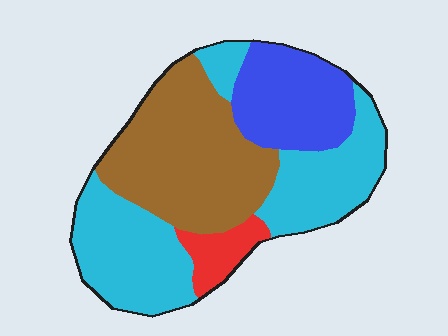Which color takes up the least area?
Red, at roughly 5%.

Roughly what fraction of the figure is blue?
Blue covers around 20% of the figure.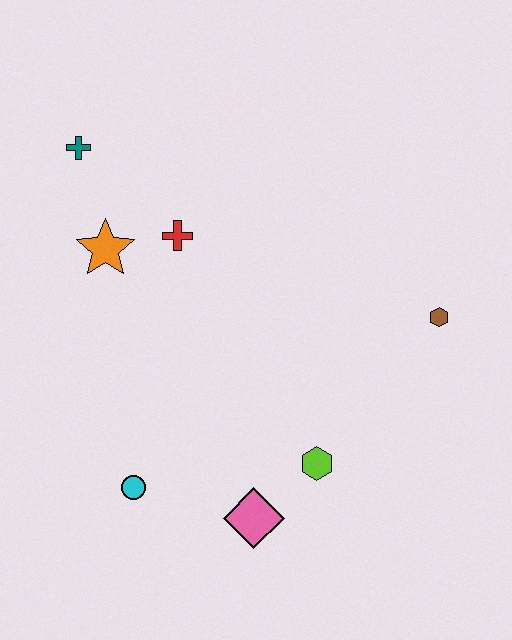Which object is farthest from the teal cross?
The pink diamond is farthest from the teal cross.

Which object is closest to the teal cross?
The orange star is closest to the teal cross.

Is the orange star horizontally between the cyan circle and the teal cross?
Yes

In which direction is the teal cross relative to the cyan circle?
The teal cross is above the cyan circle.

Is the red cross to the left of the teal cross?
No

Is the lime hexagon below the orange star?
Yes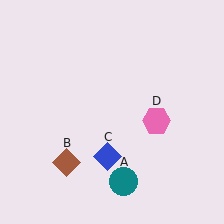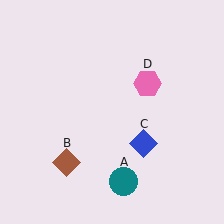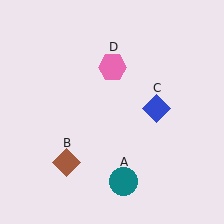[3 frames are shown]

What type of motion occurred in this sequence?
The blue diamond (object C), pink hexagon (object D) rotated counterclockwise around the center of the scene.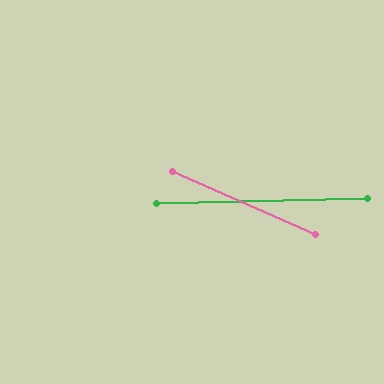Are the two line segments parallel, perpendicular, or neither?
Neither parallel nor perpendicular — they differ by about 25°.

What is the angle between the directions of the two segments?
Approximately 25 degrees.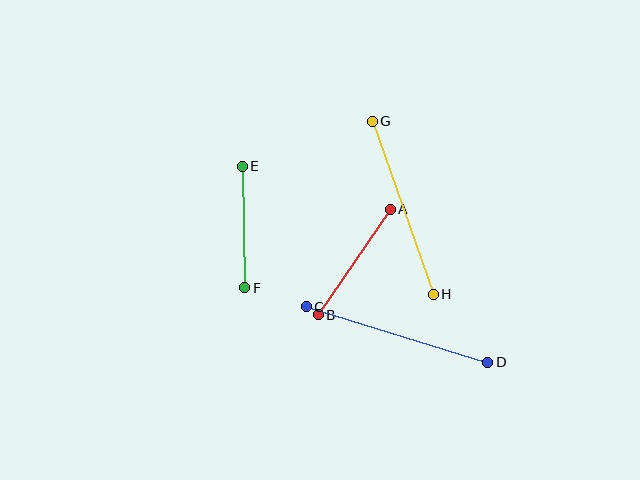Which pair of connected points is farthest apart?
Points C and D are farthest apart.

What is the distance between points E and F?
The distance is approximately 122 pixels.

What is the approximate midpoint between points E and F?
The midpoint is at approximately (244, 227) pixels.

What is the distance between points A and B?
The distance is approximately 128 pixels.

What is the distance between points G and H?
The distance is approximately 183 pixels.